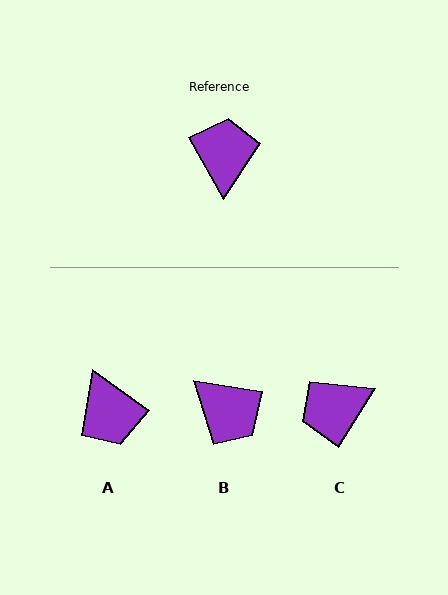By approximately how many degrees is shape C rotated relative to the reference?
Approximately 118 degrees counter-clockwise.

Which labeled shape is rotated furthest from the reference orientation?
A, about 155 degrees away.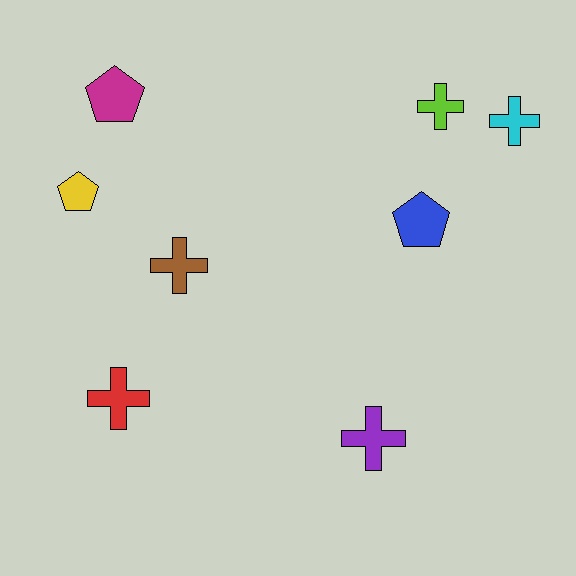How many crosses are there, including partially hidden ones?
There are 5 crosses.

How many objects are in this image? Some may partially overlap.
There are 8 objects.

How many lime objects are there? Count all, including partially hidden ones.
There is 1 lime object.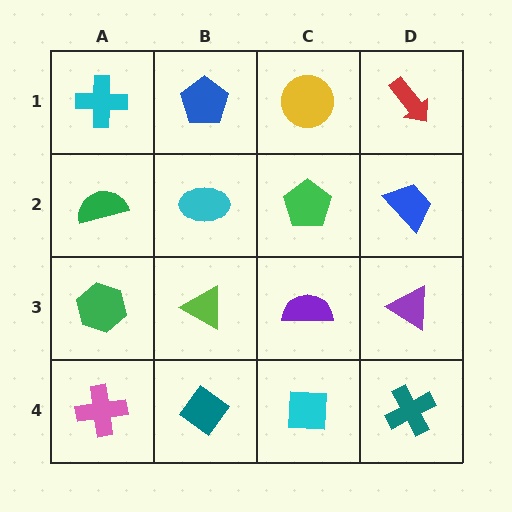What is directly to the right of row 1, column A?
A blue pentagon.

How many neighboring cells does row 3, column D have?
3.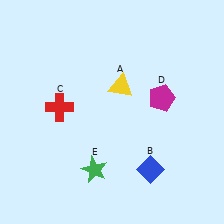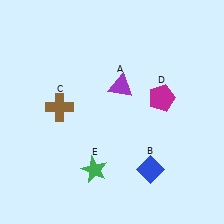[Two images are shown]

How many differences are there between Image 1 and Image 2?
There are 2 differences between the two images.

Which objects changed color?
A changed from yellow to purple. C changed from red to brown.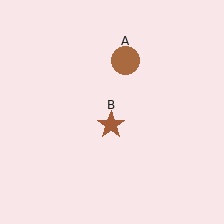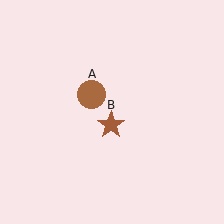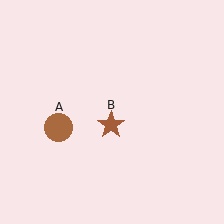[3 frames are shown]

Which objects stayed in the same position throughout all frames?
Brown star (object B) remained stationary.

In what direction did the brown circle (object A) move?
The brown circle (object A) moved down and to the left.